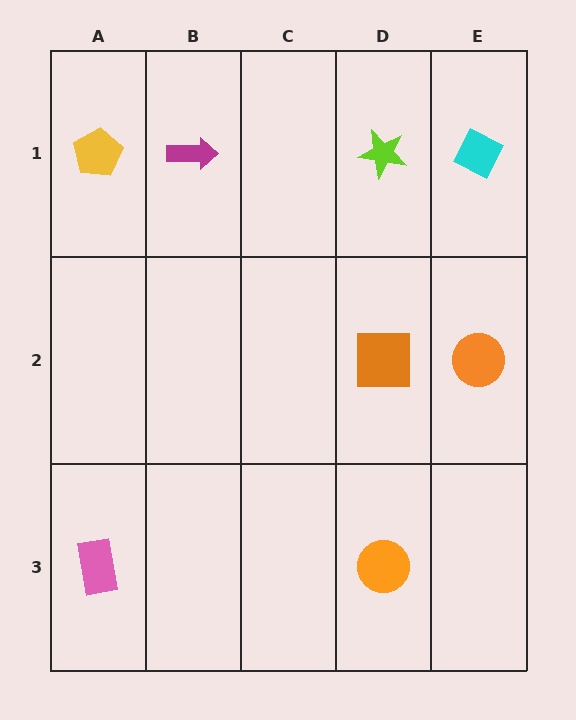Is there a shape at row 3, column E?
No, that cell is empty.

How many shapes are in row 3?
2 shapes.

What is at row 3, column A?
A pink rectangle.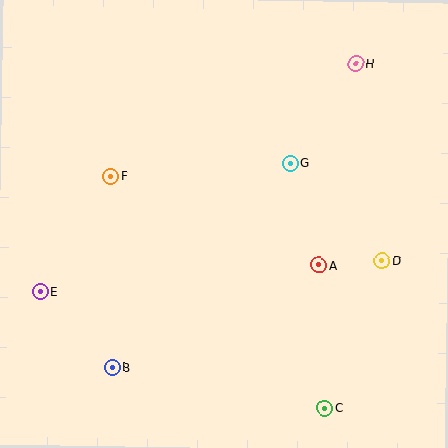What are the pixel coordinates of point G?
Point G is at (290, 163).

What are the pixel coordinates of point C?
Point C is at (325, 408).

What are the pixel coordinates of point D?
Point D is at (382, 261).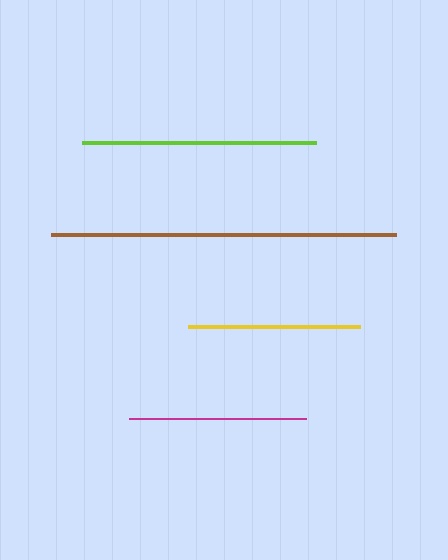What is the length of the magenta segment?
The magenta segment is approximately 176 pixels long.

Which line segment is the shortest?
The yellow line is the shortest at approximately 172 pixels.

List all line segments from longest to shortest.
From longest to shortest: brown, lime, magenta, yellow.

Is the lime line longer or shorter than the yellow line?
The lime line is longer than the yellow line.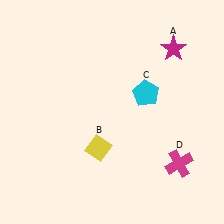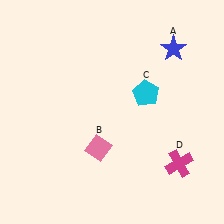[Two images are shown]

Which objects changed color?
A changed from magenta to blue. B changed from yellow to pink.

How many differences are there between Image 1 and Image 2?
There are 2 differences between the two images.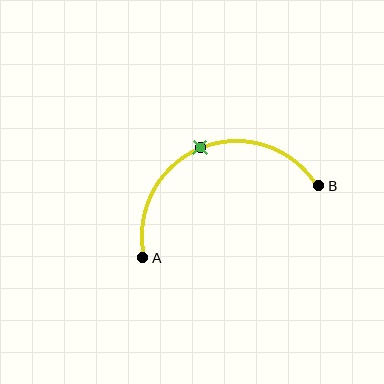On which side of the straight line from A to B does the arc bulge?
The arc bulges above the straight line connecting A and B.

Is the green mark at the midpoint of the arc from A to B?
Yes. The green mark lies on the arc at equal arc-length from both A and B — it is the arc midpoint.